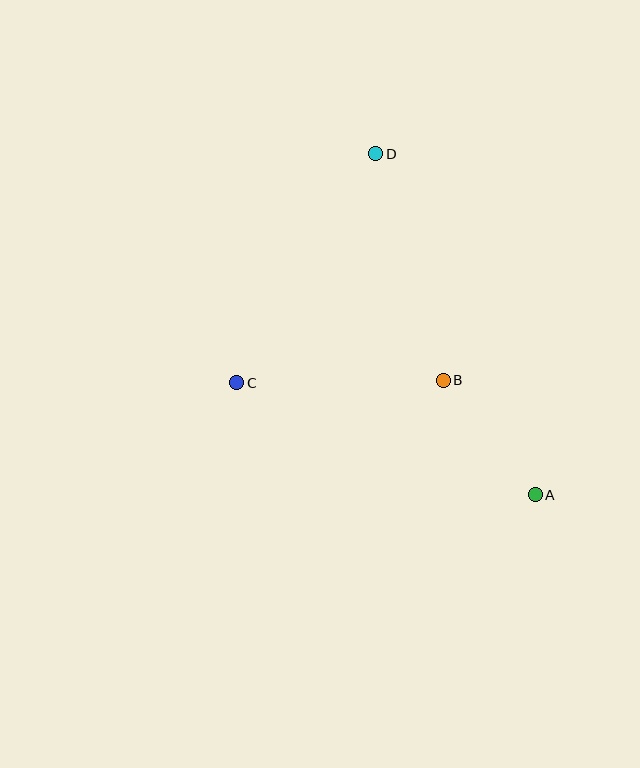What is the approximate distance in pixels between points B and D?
The distance between B and D is approximately 236 pixels.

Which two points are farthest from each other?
Points A and D are farthest from each other.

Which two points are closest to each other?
Points A and B are closest to each other.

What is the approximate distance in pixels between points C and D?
The distance between C and D is approximately 267 pixels.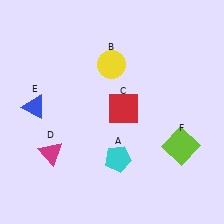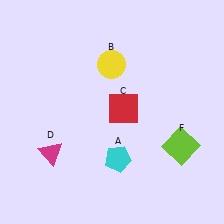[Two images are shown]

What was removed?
The blue triangle (E) was removed in Image 2.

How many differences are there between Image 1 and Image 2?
There is 1 difference between the two images.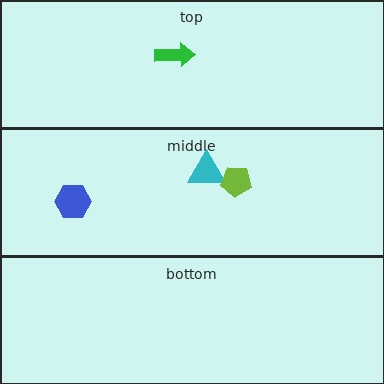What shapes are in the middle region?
The blue hexagon, the cyan triangle, the lime pentagon.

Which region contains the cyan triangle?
The middle region.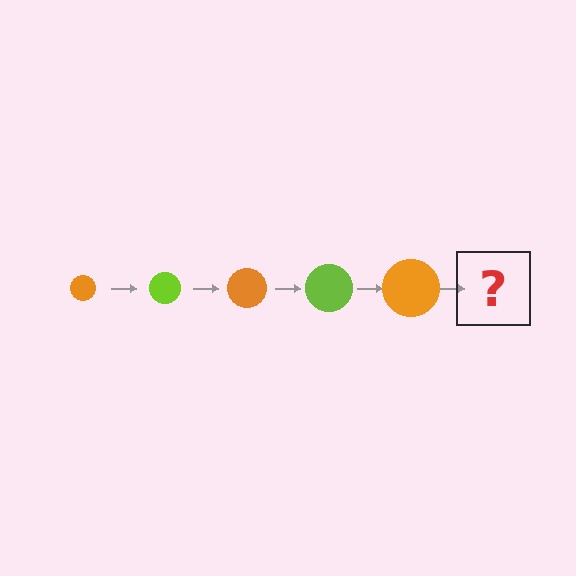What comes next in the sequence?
The next element should be a lime circle, larger than the previous one.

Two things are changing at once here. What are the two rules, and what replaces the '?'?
The two rules are that the circle grows larger each step and the color cycles through orange and lime. The '?' should be a lime circle, larger than the previous one.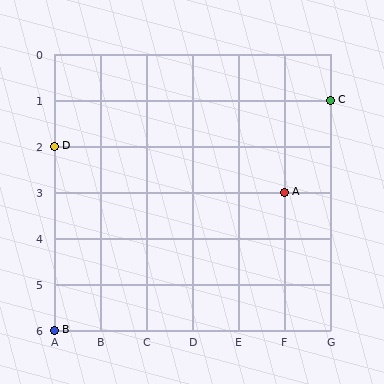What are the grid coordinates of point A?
Point A is at grid coordinates (F, 3).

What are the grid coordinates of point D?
Point D is at grid coordinates (A, 2).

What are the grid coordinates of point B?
Point B is at grid coordinates (A, 6).